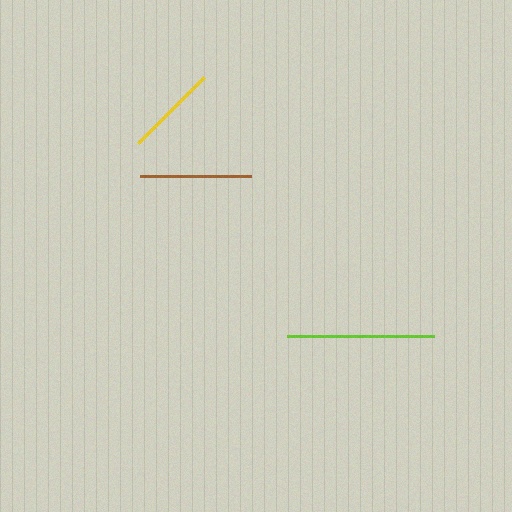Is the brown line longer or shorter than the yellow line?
The brown line is longer than the yellow line.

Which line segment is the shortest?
The yellow line is the shortest at approximately 93 pixels.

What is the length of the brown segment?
The brown segment is approximately 111 pixels long.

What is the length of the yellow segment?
The yellow segment is approximately 93 pixels long.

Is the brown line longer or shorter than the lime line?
The lime line is longer than the brown line.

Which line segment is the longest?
The lime line is the longest at approximately 146 pixels.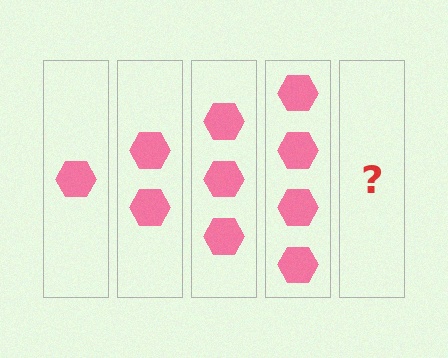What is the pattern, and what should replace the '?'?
The pattern is that each step adds one more hexagon. The '?' should be 5 hexagons.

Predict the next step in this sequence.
The next step is 5 hexagons.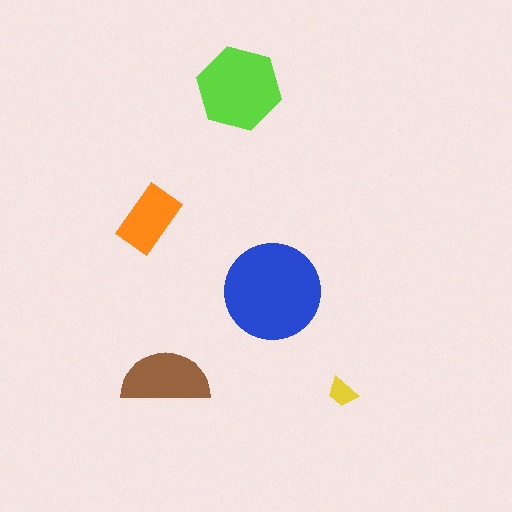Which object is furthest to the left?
The orange rectangle is leftmost.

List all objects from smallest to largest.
The yellow trapezoid, the orange rectangle, the brown semicircle, the lime hexagon, the blue circle.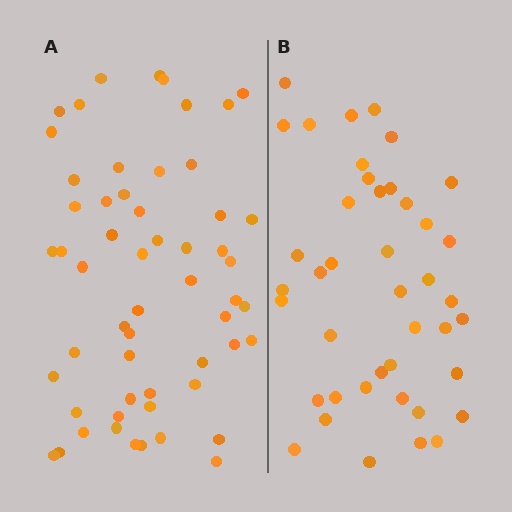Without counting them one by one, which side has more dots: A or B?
Region A (the left region) has more dots.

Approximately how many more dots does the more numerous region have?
Region A has approximately 15 more dots than region B.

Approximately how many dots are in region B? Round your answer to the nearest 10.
About 40 dots. (The exact count is 42, which rounds to 40.)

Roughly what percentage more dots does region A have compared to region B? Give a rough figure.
About 35% more.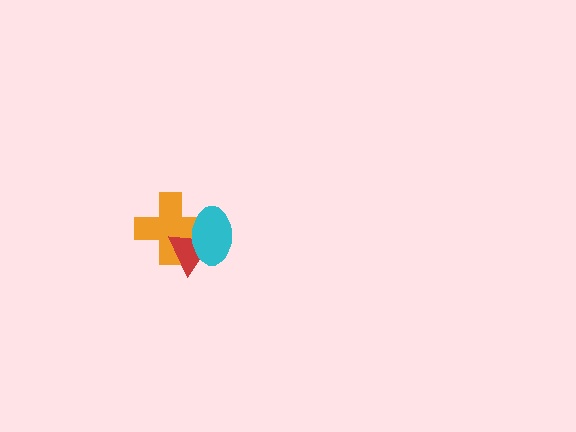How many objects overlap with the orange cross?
2 objects overlap with the orange cross.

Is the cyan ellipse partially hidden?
No, no other shape covers it.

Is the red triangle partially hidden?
Yes, it is partially covered by another shape.